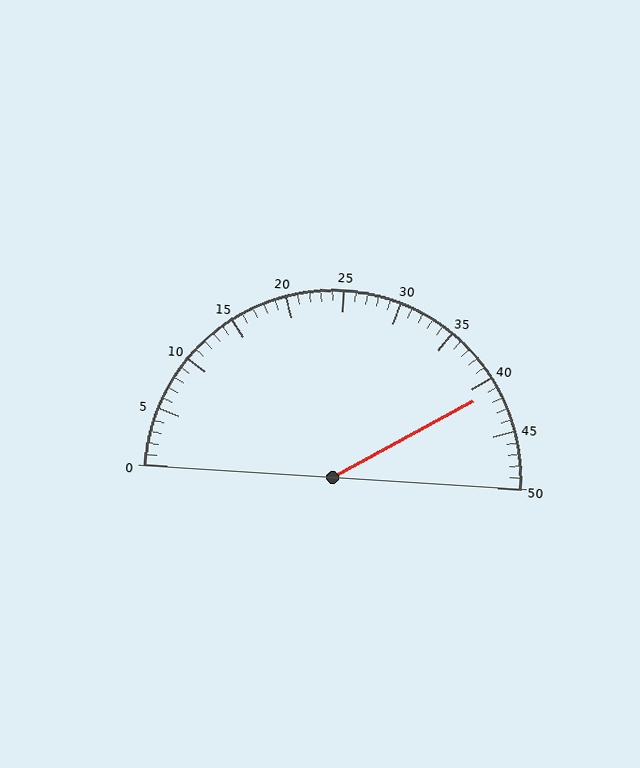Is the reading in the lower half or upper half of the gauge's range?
The reading is in the upper half of the range (0 to 50).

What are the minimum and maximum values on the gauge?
The gauge ranges from 0 to 50.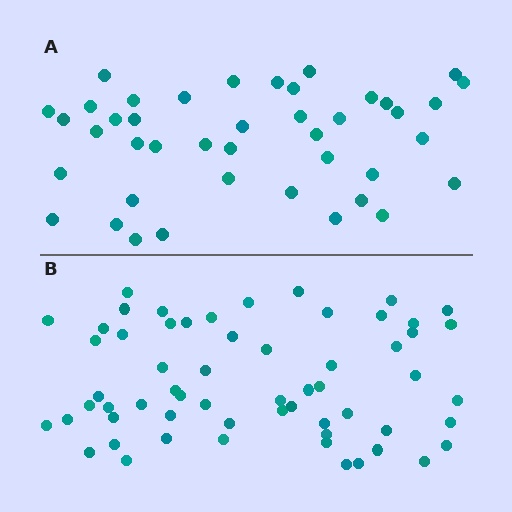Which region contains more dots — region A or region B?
Region B (the bottom region) has more dots.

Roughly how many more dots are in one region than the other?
Region B has approximately 20 more dots than region A.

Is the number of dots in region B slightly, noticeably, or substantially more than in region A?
Region B has noticeably more, but not dramatically so. The ratio is roughly 1.4 to 1.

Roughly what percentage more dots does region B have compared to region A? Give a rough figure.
About 45% more.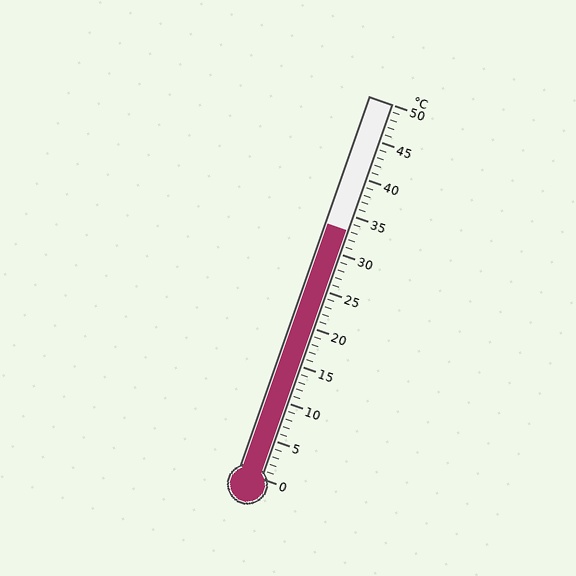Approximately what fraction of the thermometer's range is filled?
The thermometer is filled to approximately 65% of its range.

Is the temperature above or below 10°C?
The temperature is above 10°C.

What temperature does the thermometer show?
The thermometer shows approximately 33°C.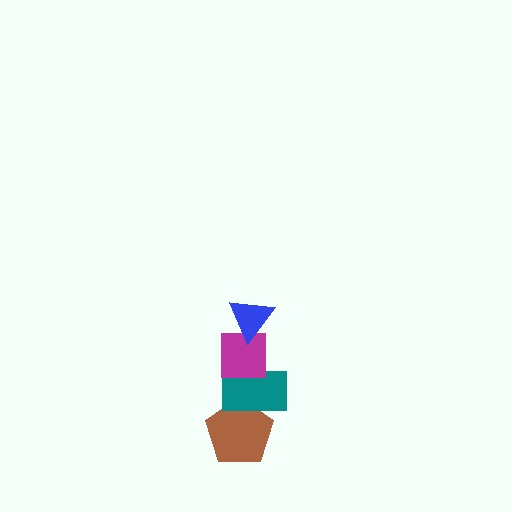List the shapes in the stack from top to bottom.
From top to bottom: the blue triangle, the magenta square, the teal rectangle, the brown pentagon.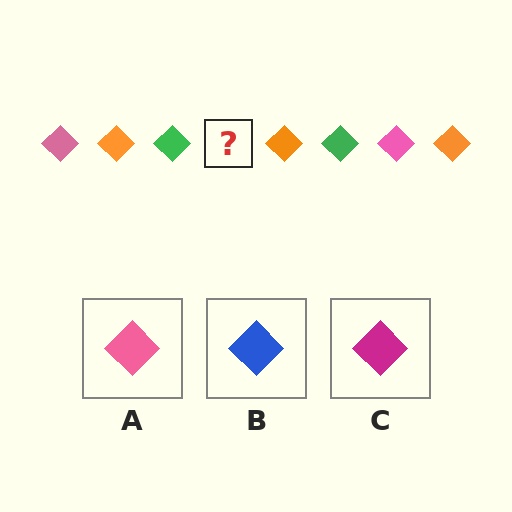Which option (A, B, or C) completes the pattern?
A.